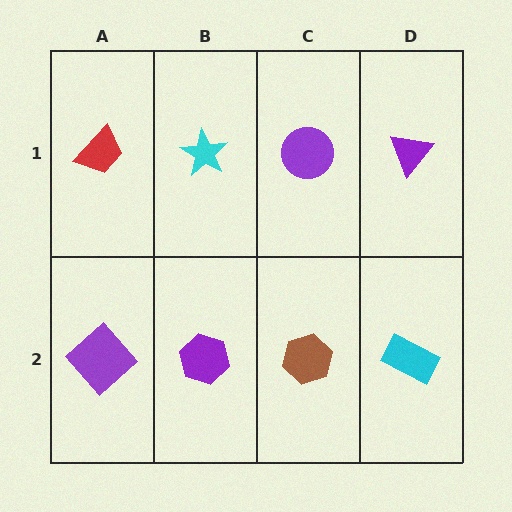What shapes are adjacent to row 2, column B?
A cyan star (row 1, column B), a purple diamond (row 2, column A), a brown hexagon (row 2, column C).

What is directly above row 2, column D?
A purple triangle.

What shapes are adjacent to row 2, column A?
A red trapezoid (row 1, column A), a purple hexagon (row 2, column B).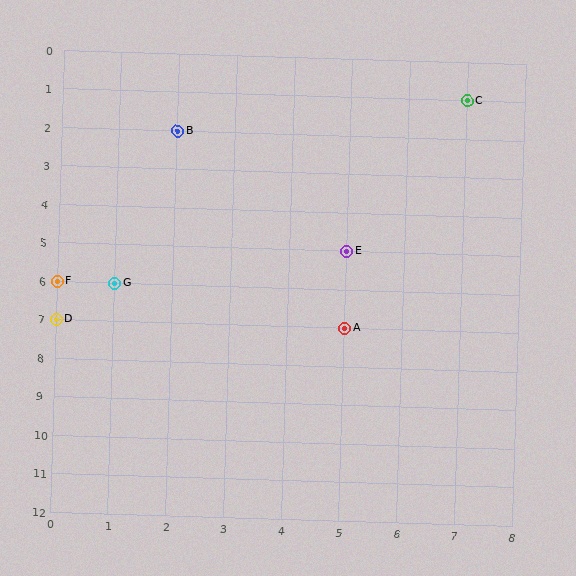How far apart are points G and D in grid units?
Points G and D are 1 column and 1 row apart (about 1.4 grid units diagonally).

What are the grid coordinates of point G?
Point G is at grid coordinates (1, 6).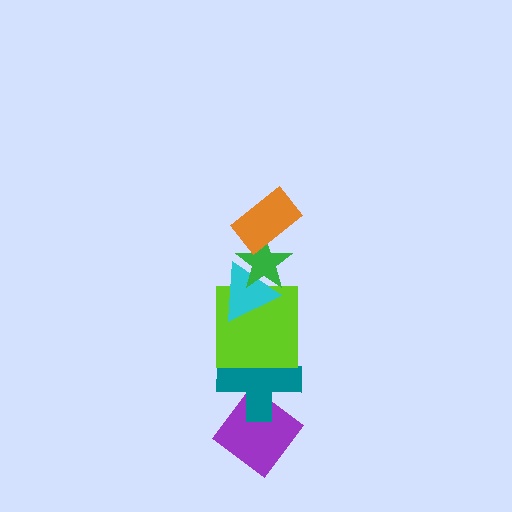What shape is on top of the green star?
The orange rectangle is on top of the green star.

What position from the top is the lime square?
The lime square is 4th from the top.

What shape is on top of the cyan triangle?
The green star is on top of the cyan triangle.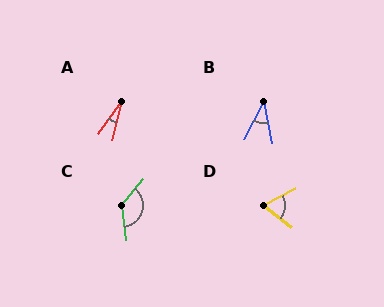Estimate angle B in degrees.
Approximately 38 degrees.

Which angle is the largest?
C, at approximately 133 degrees.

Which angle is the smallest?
A, at approximately 22 degrees.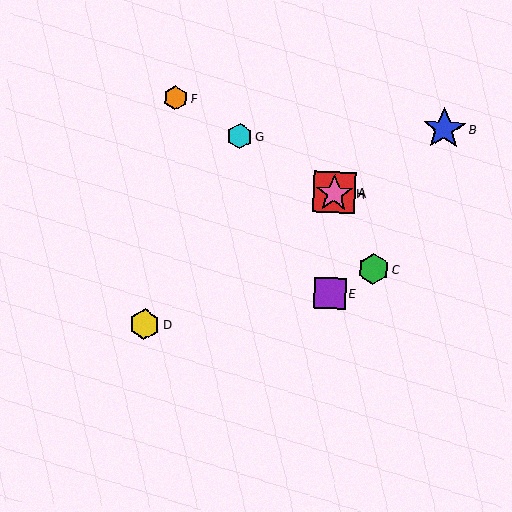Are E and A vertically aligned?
Yes, both are at x≈330.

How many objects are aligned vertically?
3 objects (A, E, H) are aligned vertically.